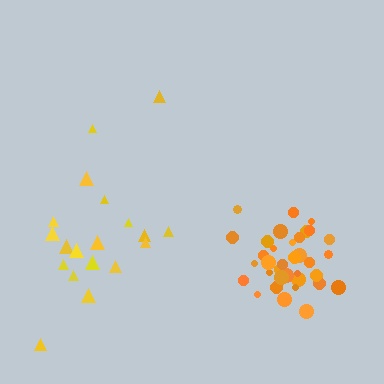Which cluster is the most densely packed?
Orange.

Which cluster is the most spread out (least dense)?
Yellow.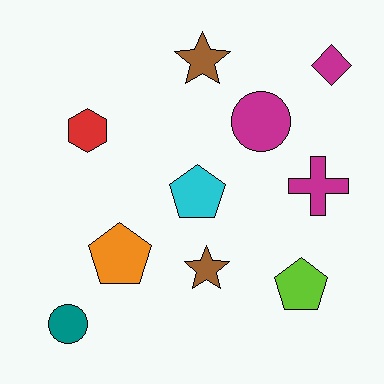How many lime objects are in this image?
There is 1 lime object.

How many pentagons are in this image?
There are 3 pentagons.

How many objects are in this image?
There are 10 objects.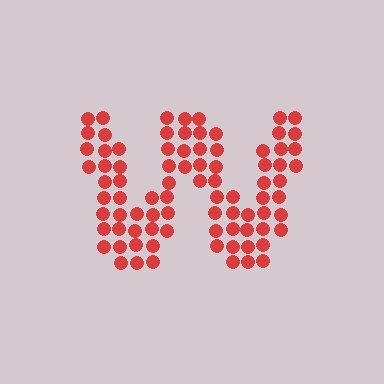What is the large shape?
The large shape is the letter W.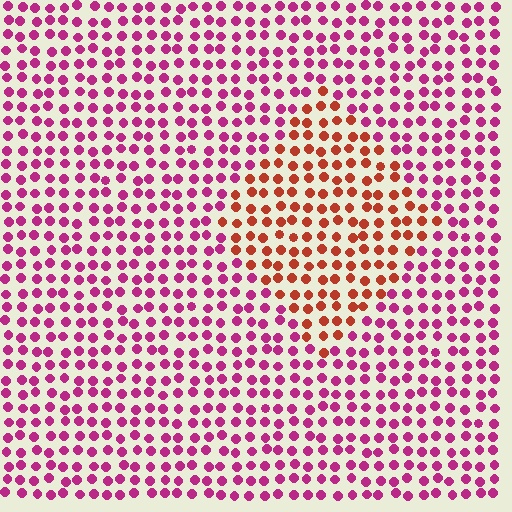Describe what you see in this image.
The image is filled with small magenta elements in a uniform arrangement. A diamond-shaped region is visible where the elements are tinted to a slightly different hue, forming a subtle color boundary.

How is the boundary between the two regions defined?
The boundary is defined purely by a slight shift in hue (about 46 degrees). Spacing, size, and orientation are identical on both sides.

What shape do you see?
I see a diamond.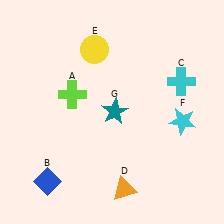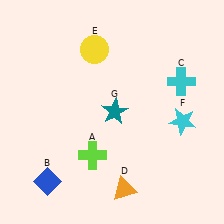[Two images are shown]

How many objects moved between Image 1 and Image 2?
1 object moved between the two images.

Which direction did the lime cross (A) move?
The lime cross (A) moved down.